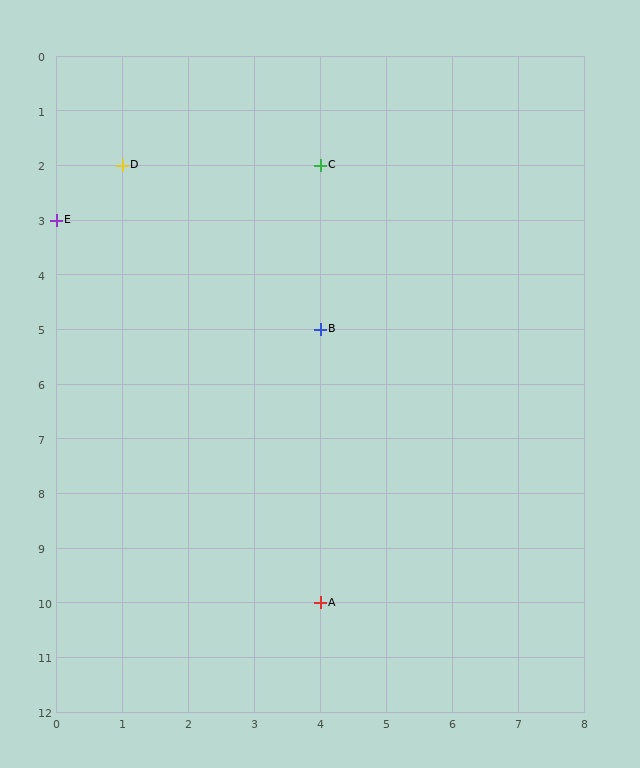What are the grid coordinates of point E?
Point E is at grid coordinates (0, 3).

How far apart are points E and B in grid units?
Points E and B are 4 columns and 2 rows apart (about 4.5 grid units diagonally).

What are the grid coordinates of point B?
Point B is at grid coordinates (4, 5).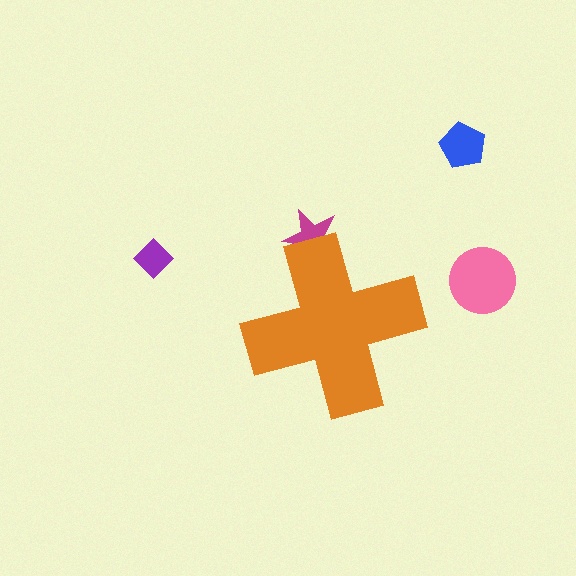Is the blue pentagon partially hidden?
No, the blue pentagon is fully visible.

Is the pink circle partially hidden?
No, the pink circle is fully visible.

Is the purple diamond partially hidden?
No, the purple diamond is fully visible.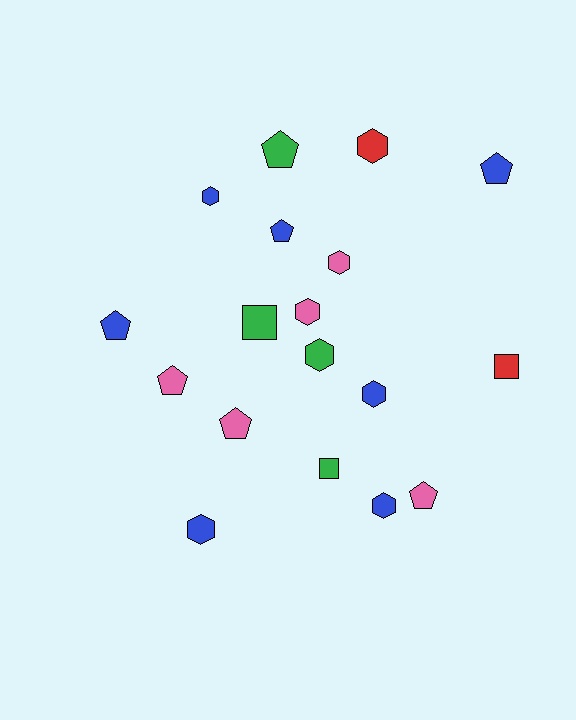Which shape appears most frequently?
Hexagon, with 8 objects.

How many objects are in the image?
There are 18 objects.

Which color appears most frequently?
Blue, with 7 objects.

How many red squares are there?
There is 1 red square.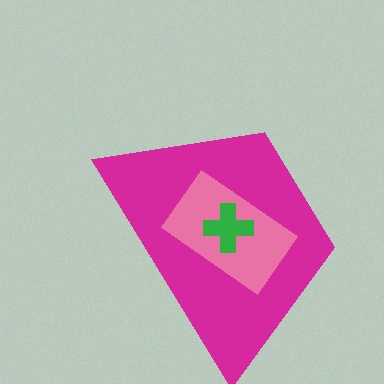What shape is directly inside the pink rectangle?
The green cross.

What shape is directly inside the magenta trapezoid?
The pink rectangle.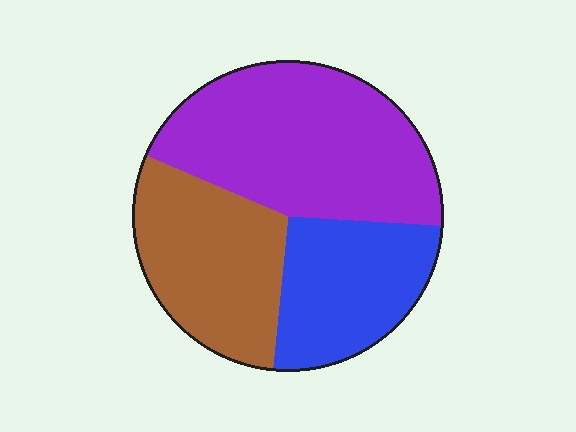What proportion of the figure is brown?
Brown covers around 30% of the figure.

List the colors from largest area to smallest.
From largest to smallest: purple, brown, blue.